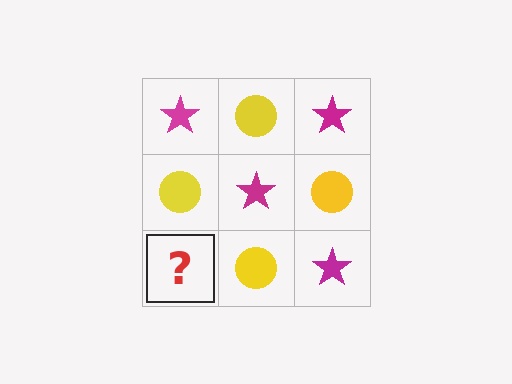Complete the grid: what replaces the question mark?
The question mark should be replaced with a magenta star.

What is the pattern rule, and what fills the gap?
The rule is that it alternates magenta star and yellow circle in a checkerboard pattern. The gap should be filled with a magenta star.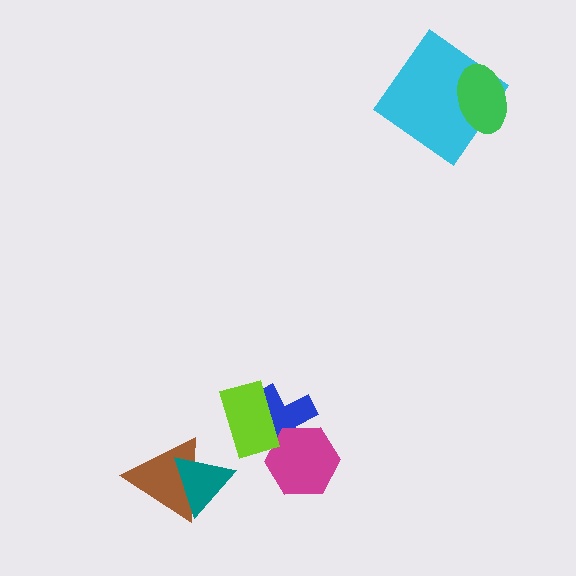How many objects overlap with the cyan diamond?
1 object overlaps with the cyan diamond.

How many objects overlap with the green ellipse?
1 object overlaps with the green ellipse.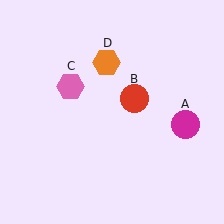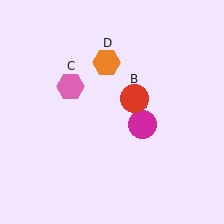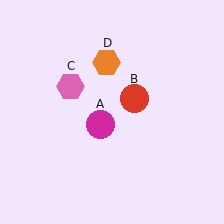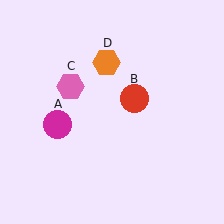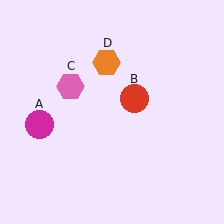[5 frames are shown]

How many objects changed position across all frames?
1 object changed position: magenta circle (object A).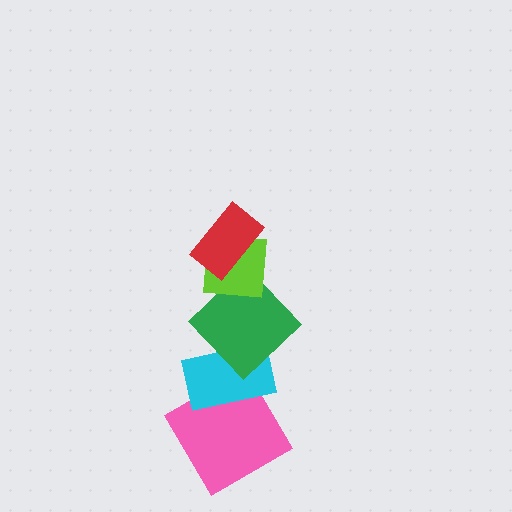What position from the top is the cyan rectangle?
The cyan rectangle is 4th from the top.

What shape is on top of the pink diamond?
The cyan rectangle is on top of the pink diamond.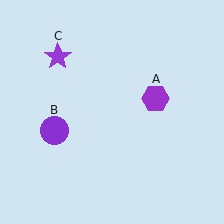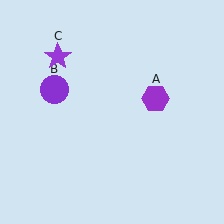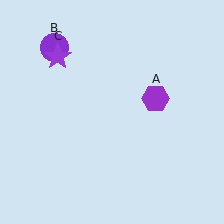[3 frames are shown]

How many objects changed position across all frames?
1 object changed position: purple circle (object B).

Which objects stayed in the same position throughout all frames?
Purple hexagon (object A) and purple star (object C) remained stationary.